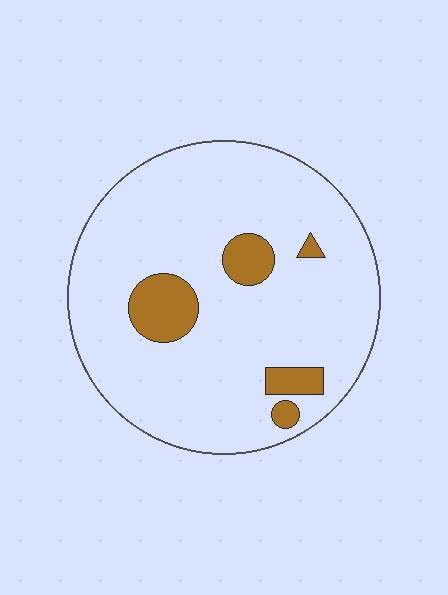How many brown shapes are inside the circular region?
5.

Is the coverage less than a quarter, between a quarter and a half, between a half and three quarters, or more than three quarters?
Less than a quarter.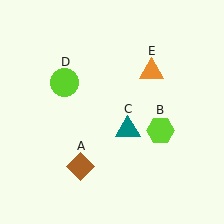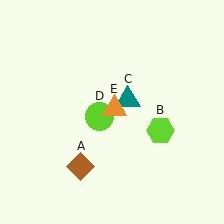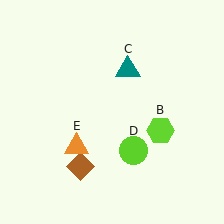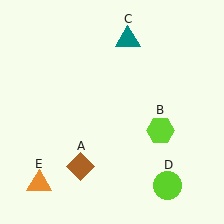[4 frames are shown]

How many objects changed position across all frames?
3 objects changed position: teal triangle (object C), lime circle (object D), orange triangle (object E).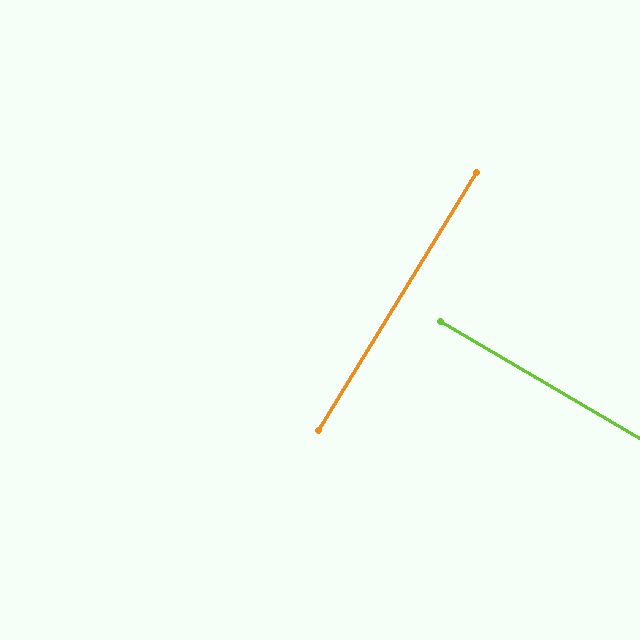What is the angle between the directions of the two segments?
Approximately 89 degrees.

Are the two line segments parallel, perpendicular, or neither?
Perpendicular — they meet at approximately 89°.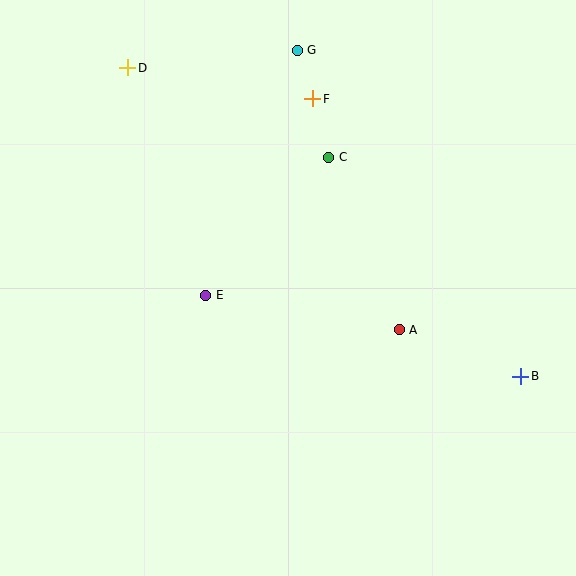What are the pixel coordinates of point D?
Point D is at (128, 68).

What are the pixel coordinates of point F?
Point F is at (313, 99).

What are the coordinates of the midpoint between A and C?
The midpoint between A and C is at (364, 244).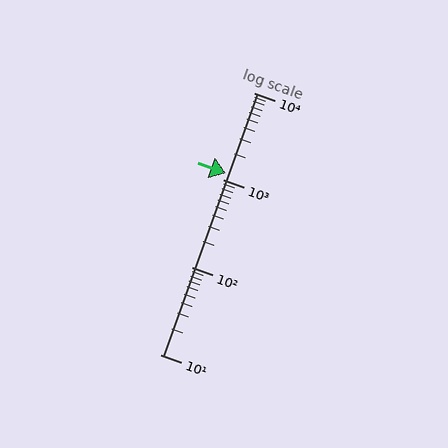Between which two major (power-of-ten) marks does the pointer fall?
The pointer is between 1000 and 10000.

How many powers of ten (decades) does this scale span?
The scale spans 3 decades, from 10 to 10000.